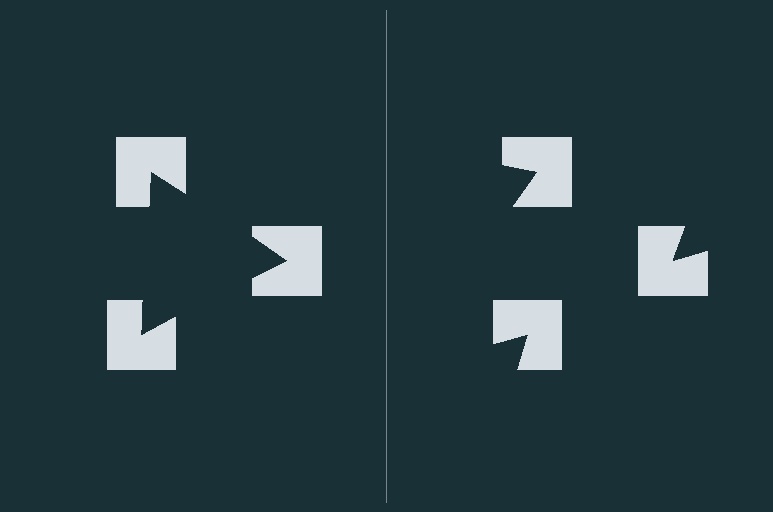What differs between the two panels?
The notched squares are positioned identically on both sides; only the wedge orientations differ. On the left they align to a triangle; on the right they are misaligned.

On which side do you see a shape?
An illusory triangle appears on the left side. On the right side the wedge cuts are rotated, so no coherent shape forms.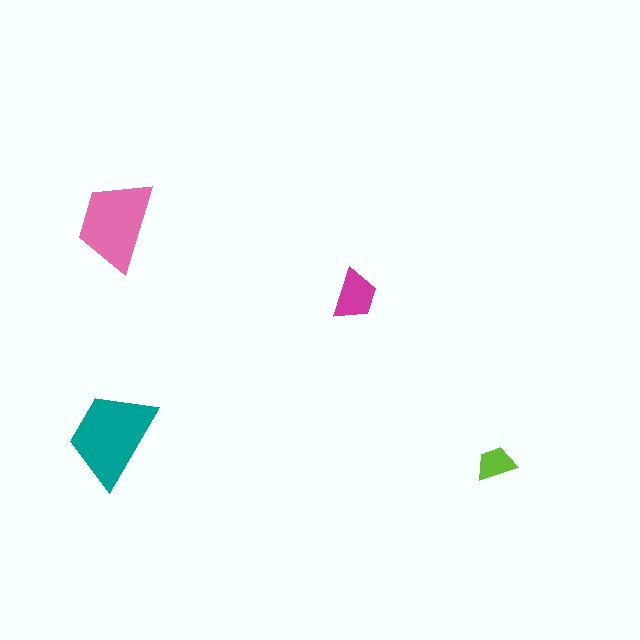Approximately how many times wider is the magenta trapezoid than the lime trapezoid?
About 1.5 times wider.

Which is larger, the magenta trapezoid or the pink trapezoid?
The pink one.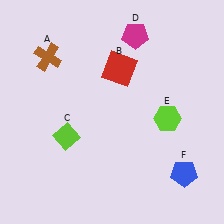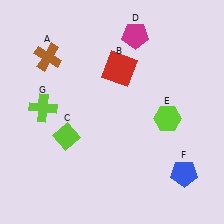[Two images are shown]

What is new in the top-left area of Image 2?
A lime cross (G) was added in the top-left area of Image 2.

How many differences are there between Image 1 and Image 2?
There is 1 difference between the two images.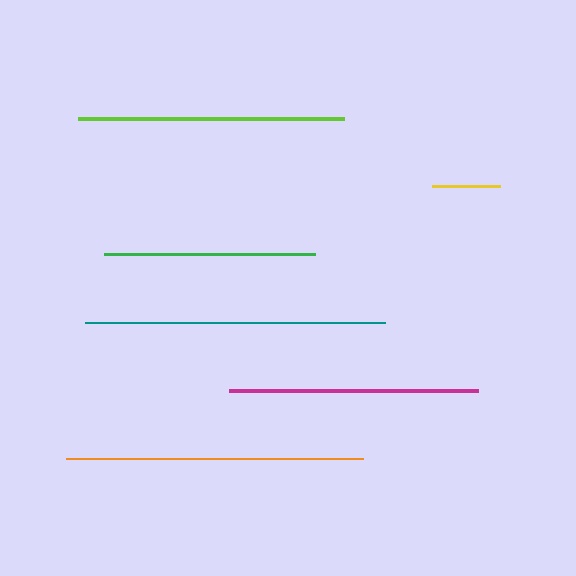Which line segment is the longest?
The teal line is the longest at approximately 300 pixels.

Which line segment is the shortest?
The yellow line is the shortest at approximately 68 pixels.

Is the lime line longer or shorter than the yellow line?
The lime line is longer than the yellow line.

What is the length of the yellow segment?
The yellow segment is approximately 68 pixels long.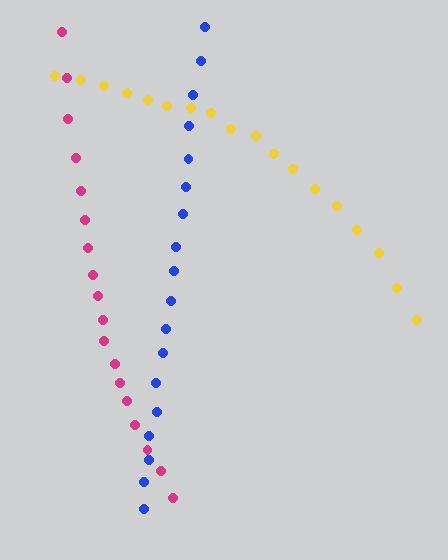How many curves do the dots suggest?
There are 3 distinct paths.